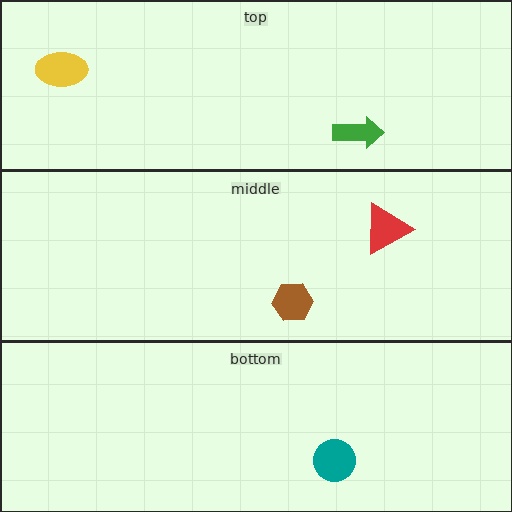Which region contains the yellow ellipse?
The top region.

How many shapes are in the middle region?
2.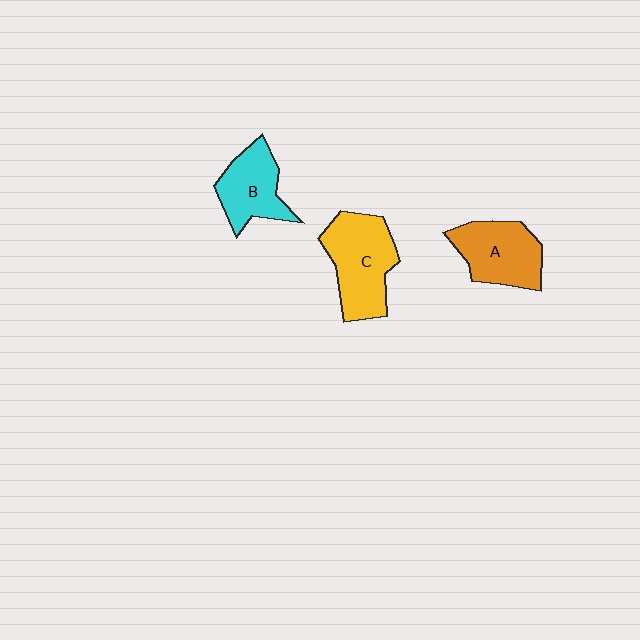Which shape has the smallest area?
Shape B (cyan).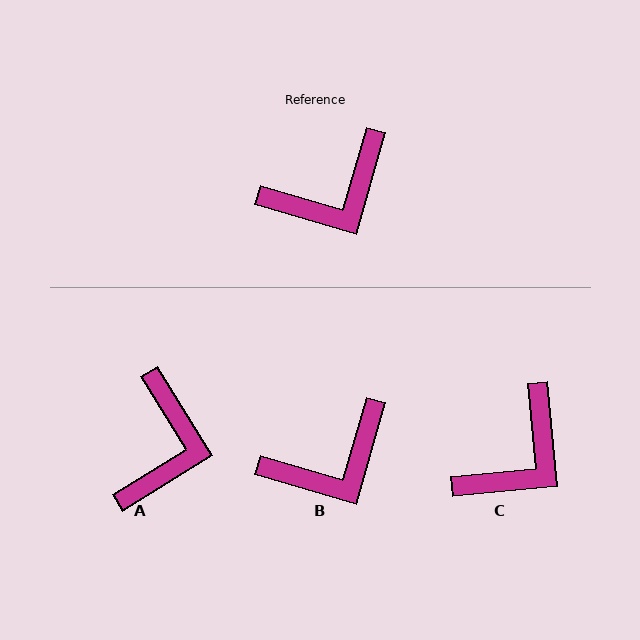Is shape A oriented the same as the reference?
No, it is off by about 48 degrees.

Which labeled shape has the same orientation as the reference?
B.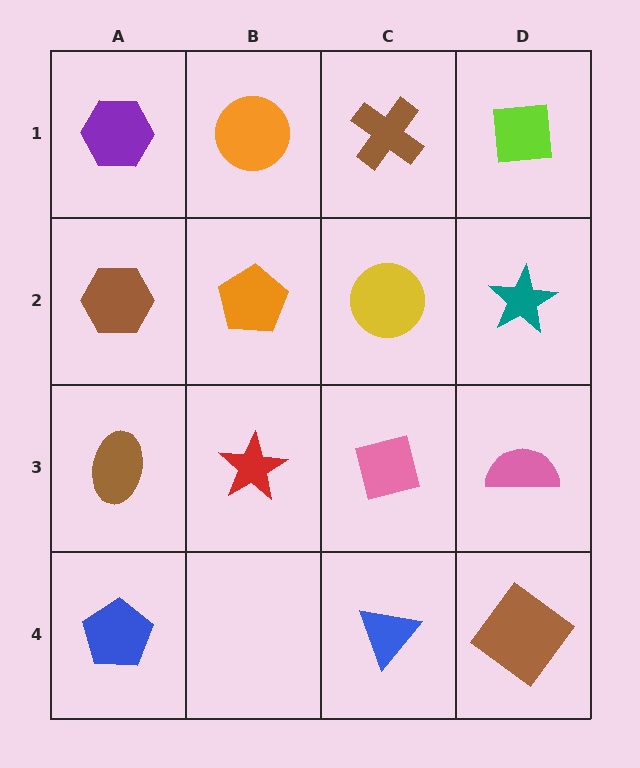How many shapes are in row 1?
4 shapes.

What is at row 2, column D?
A teal star.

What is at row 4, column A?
A blue pentagon.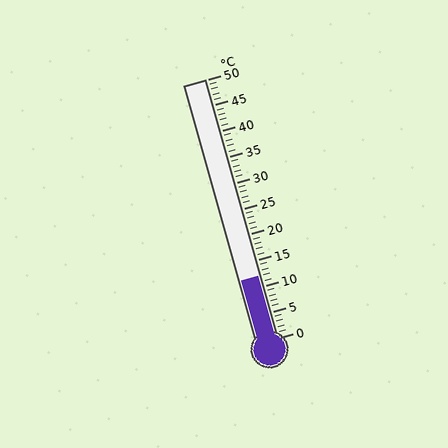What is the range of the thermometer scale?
The thermometer scale ranges from 0°C to 50°C.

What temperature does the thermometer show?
The thermometer shows approximately 12°C.